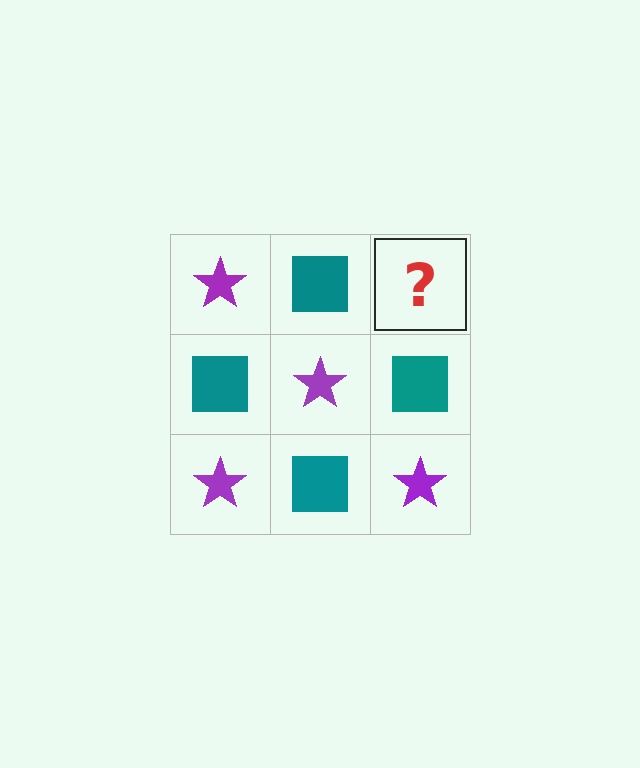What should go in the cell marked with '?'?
The missing cell should contain a purple star.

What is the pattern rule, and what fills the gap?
The rule is that it alternates purple star and teal square in a checkerboard pattern. The gap should be filled with a purple star.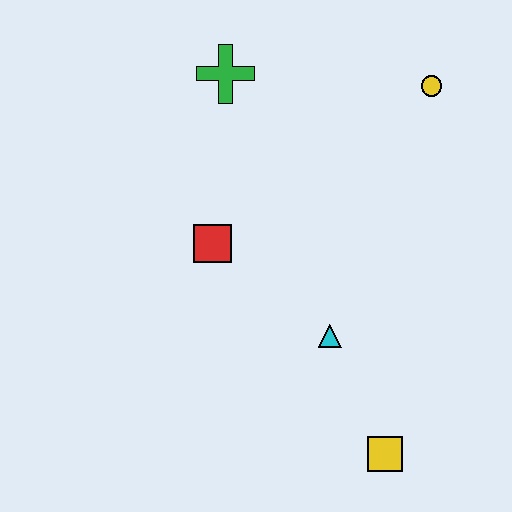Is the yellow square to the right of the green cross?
Yes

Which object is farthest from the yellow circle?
The yellow square is farthest from the yellow circle.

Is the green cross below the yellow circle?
No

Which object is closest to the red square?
The cyan triangle is closest to the red square.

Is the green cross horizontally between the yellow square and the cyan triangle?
No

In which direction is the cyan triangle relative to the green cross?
The cyan triangle is below the green cross.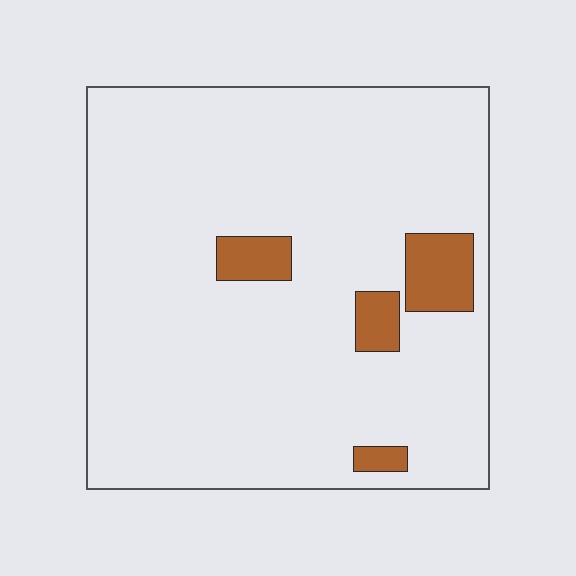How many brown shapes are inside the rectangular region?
4.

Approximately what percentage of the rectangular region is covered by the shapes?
Approximately 10%.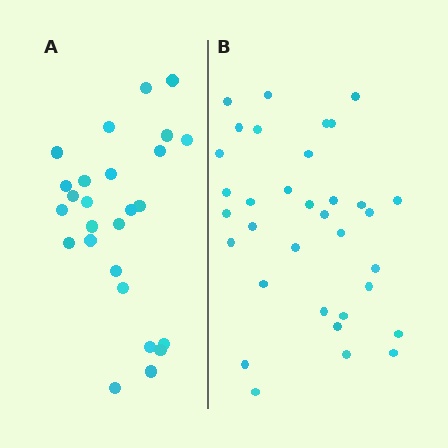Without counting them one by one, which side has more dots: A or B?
Region B (the right region) has more dots.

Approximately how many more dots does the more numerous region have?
Region B has roughly 8 or so more dots than region A.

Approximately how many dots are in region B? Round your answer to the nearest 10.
About 30 dots. (The exact count is 34, which rounds to 30.)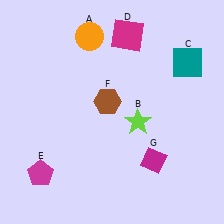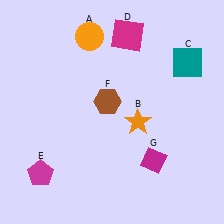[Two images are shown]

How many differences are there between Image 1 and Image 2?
There is 1 difference between the two images.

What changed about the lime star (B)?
In Image 1, B is lime. In Image 2, it changed to orange.